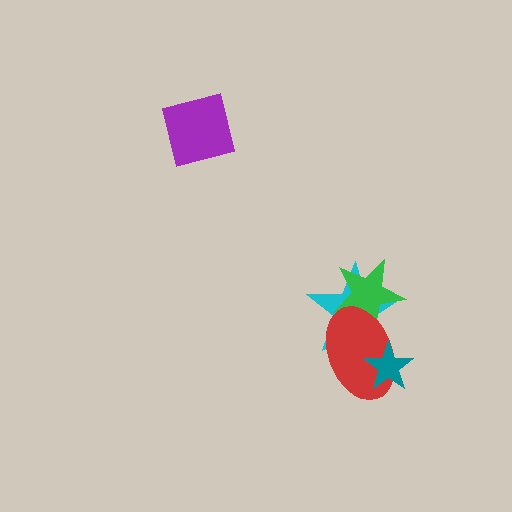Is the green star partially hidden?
Yes, it is partially covered by another shape.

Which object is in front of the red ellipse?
The teal star is in front of the red ellipse.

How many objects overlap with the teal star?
2 objects overlap with the teal star.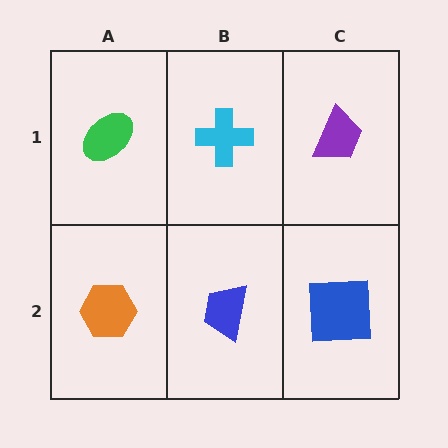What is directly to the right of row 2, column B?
A blue square.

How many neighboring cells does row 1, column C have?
2.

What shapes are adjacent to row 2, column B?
A cyan cross (row 1, column B), an orange hexagon (row 2, column A), a blue square (row 2, column C).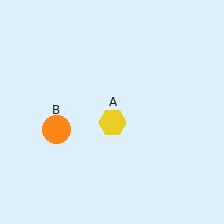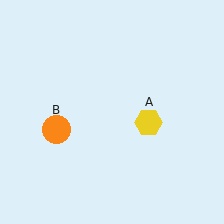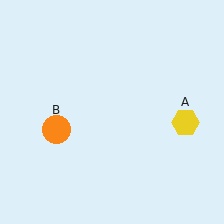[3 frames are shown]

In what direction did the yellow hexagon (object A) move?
The yellow hexagon (object A) moved right.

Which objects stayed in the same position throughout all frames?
Orange circle (object B) remained stationary.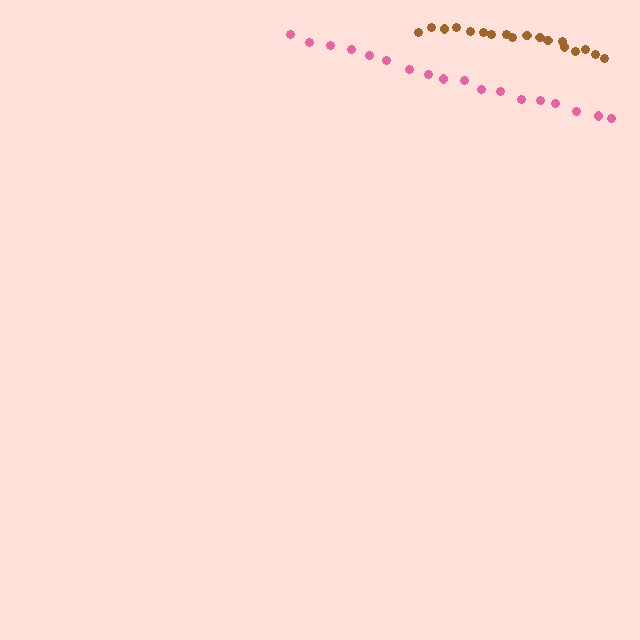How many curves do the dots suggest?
There are 2 distinct paths.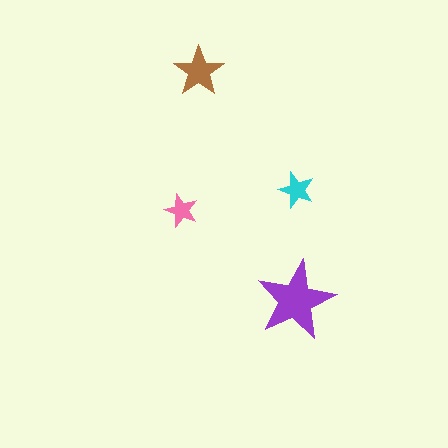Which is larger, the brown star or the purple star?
The purple one.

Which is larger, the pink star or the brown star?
The brown one.